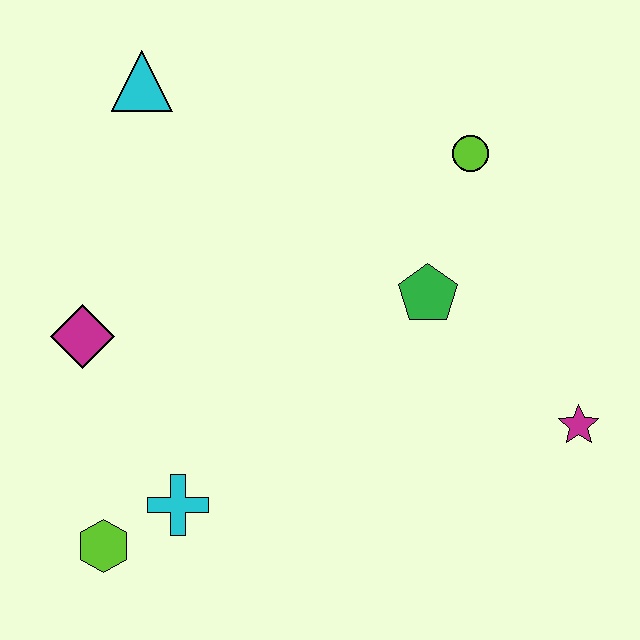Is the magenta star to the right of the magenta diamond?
Yes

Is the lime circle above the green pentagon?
Yes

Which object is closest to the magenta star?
The green pentagon is closest to the magenta star.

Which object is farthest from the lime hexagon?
The lime circle is farthest from the lime hexagon.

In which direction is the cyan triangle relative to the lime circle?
The cyan triangle is to the left of the lime circle.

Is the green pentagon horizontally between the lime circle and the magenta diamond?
Yes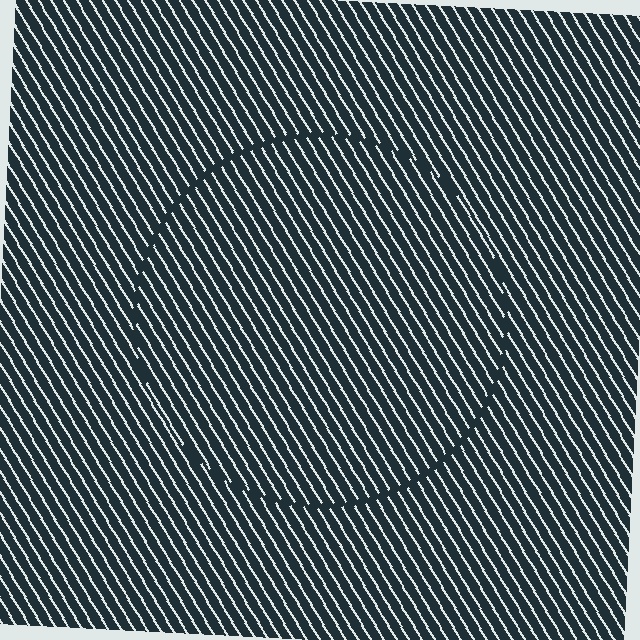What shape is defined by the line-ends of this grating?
An illusory circle. The interior of the shape contains the same grating, shifted by half a period — the contour is defined by the phase discontinuity where line-ends from the inner and outer gratings abut.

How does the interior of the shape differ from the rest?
The interior of the shape contains the same grating, shifted by half a period — the contour is defined by the phase discontinuity where line-ends from the inner and outer gratings abut.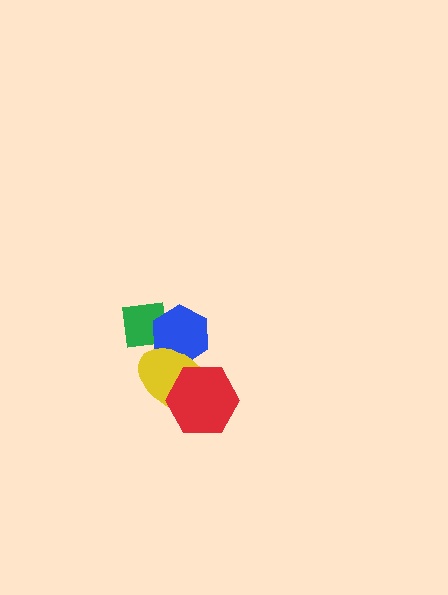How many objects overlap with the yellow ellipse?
2 objects overlap with the yellow ellipse.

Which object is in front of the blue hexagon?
The yellow ellipse is in front of the blue hexagon.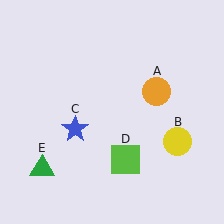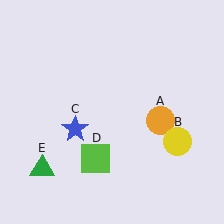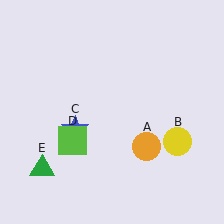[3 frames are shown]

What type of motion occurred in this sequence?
The orange circle (object A), lime square (object D) rotated clockwise around the center of the scene.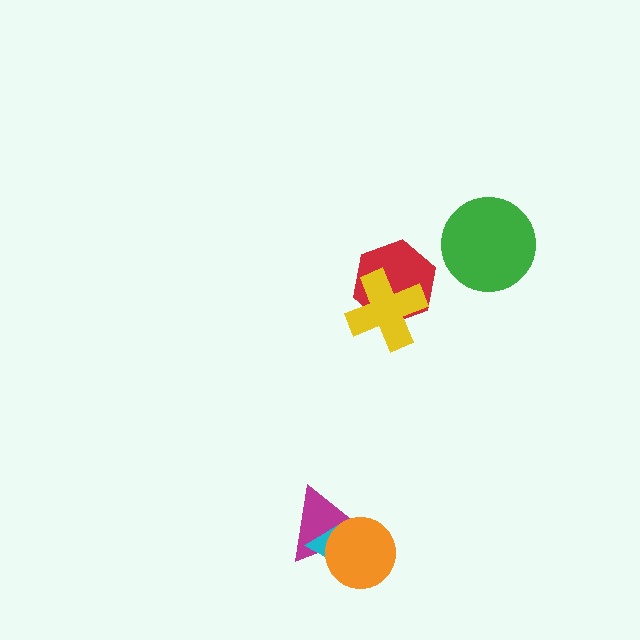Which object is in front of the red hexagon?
The yellow cross is in front of the red hexagon.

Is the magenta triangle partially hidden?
Yes, it is partially covered by another shape.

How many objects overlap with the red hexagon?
1 object overlaps with the red hexagon.